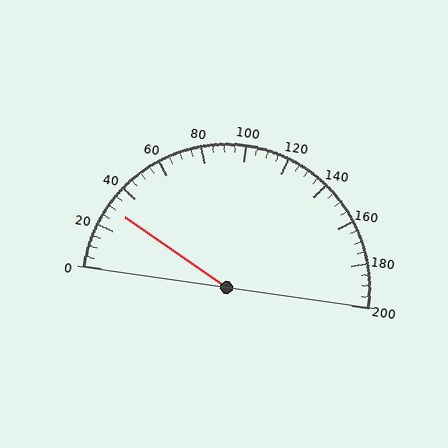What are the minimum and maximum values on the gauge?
The gauge ranges from 0 to 200.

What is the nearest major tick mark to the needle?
The nearest major tick mark is 40.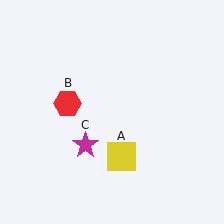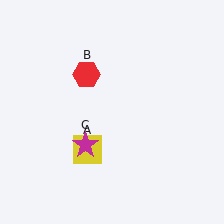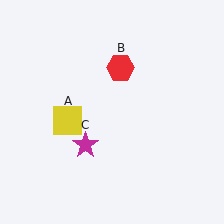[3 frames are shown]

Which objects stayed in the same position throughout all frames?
Magenta star (object C) remained stationary.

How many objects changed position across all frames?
2 objects changed position: yellow square (object A), red hexagon (object B).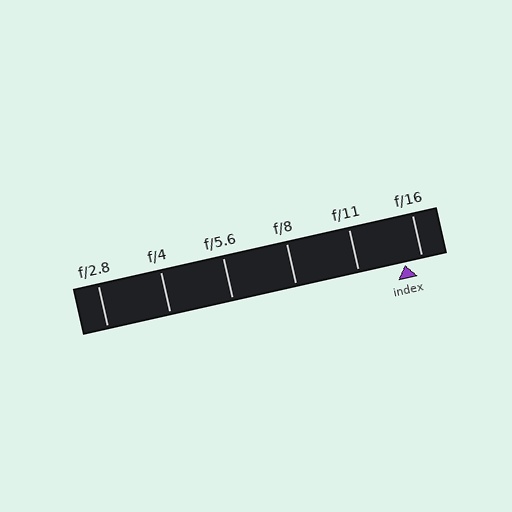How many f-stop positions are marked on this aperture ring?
There are 6 f-stop positions marked.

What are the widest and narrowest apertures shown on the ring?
The widest aperture shown is f/2.8 and the narrowest is f/16.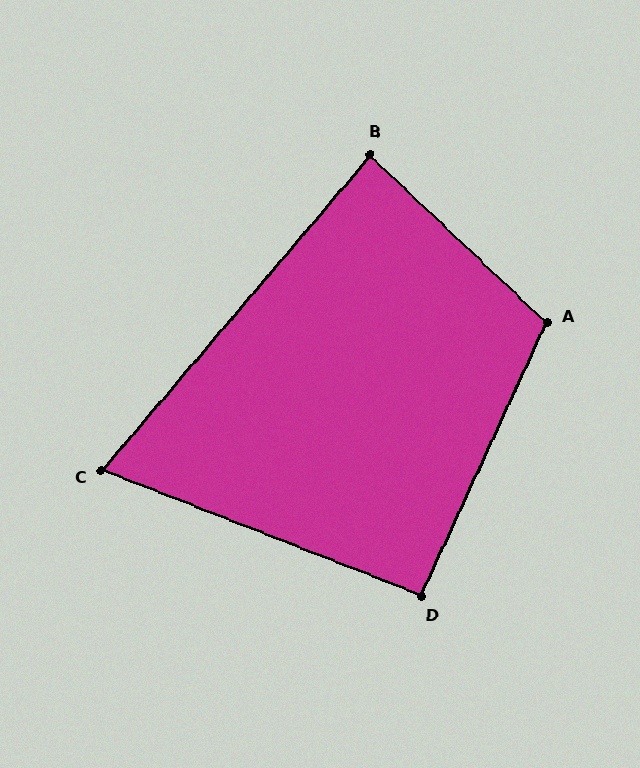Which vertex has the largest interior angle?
A, at approximately 109 degrees.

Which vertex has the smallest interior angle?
C, at approximately 71 degrees.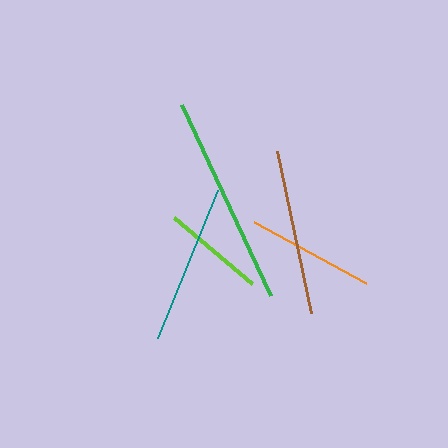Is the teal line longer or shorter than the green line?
The green line is longer than the teal line.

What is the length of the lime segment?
The lime segment is approximately 102 pixels long.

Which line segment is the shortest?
The lime line is the shortest at approximately 102 pixels.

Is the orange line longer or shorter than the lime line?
The orange line is longer than the lime line.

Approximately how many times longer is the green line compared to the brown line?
The green line is approximately 1.3 times the length of the brown line.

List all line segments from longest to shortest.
From longest to shortest: green, brown, teal, orange, lime.